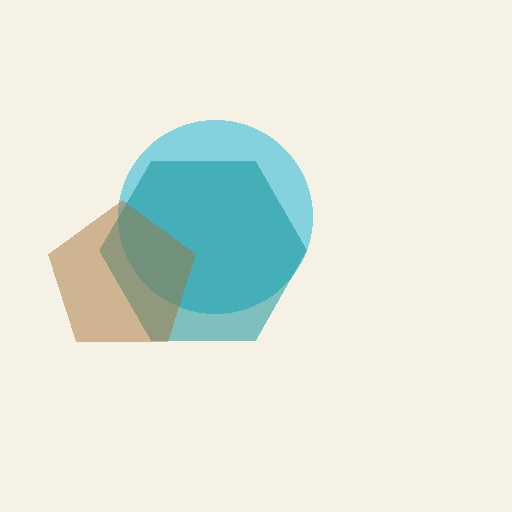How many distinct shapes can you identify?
There are 3 distinct shapes: a cyan circle, a teal hexagon, a brown pentagon.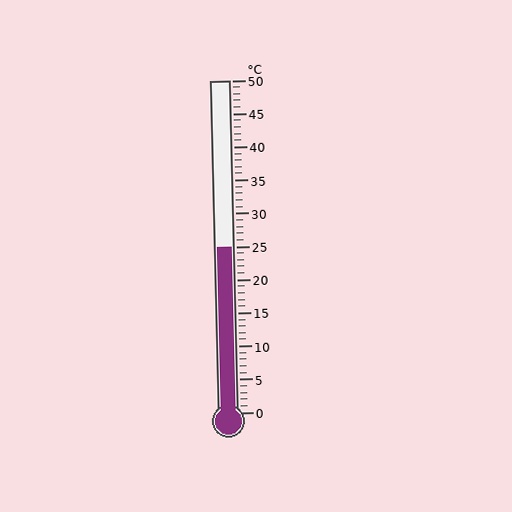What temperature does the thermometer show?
The thermometer shows approximately 25°C.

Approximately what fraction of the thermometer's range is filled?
The thermometer is filled to approximately 50% of its range.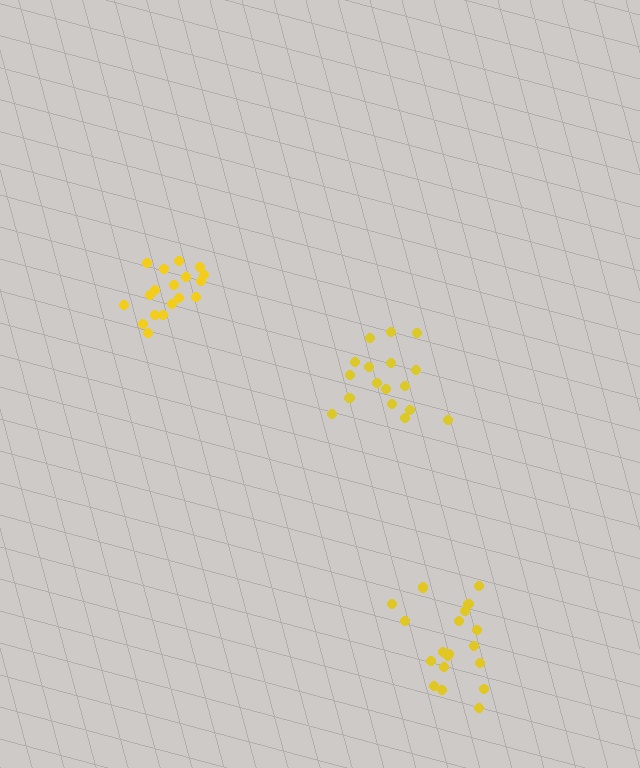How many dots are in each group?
Group 1: 19 dots, Group 2: 17 dots, Group 3: 18 dots (54 total).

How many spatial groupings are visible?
There are 3 spatial groupings.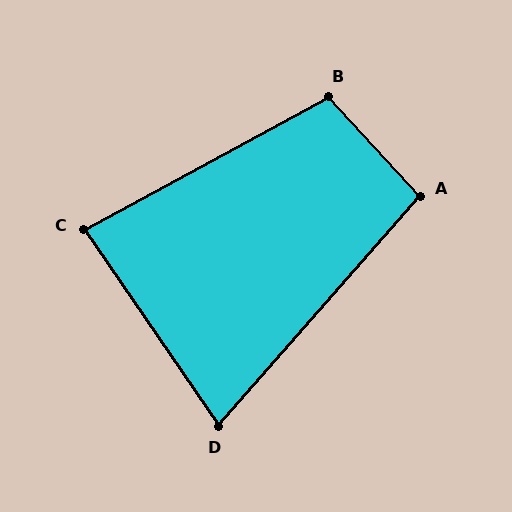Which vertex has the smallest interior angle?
D, at approximately 76 degrees.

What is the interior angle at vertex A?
Approximately 96 degrees (obtuse).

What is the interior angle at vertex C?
Approximately 84 degrees (acute).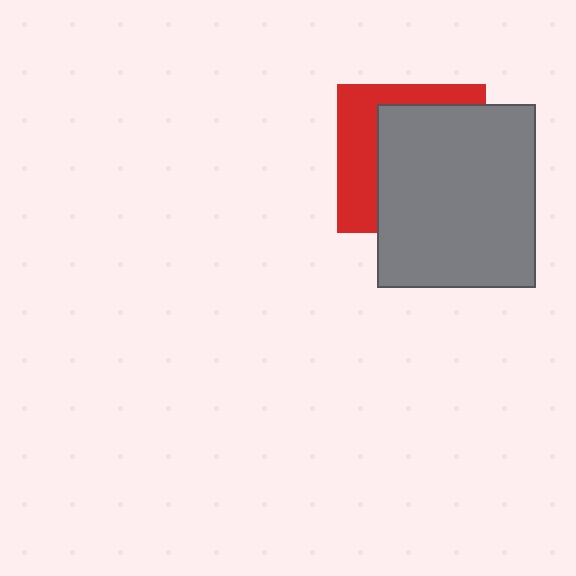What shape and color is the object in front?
The object in front is a gray rectangle.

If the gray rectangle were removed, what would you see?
You would see the complete red square.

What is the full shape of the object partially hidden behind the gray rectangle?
The partially hidden object is a red square.